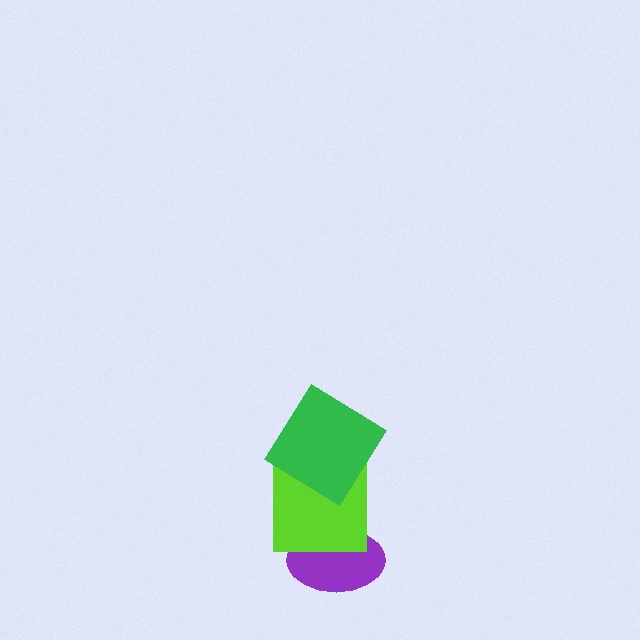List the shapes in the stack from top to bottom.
From top to bottom: the green diamond, the lime square, the purple ellipse.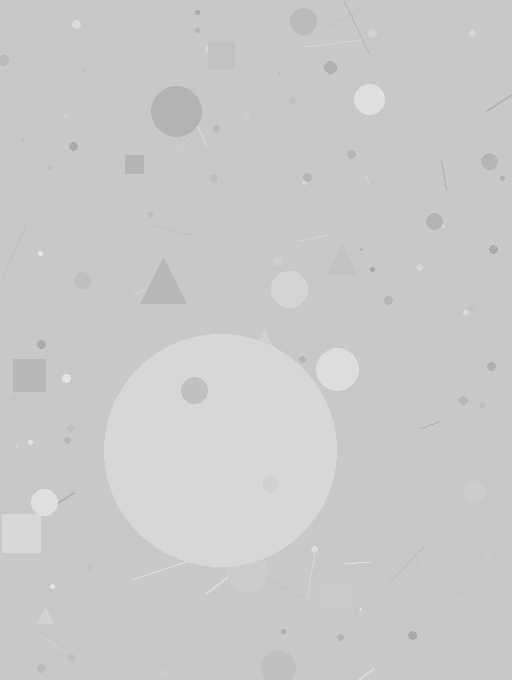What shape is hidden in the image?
A circle is hidden in the image.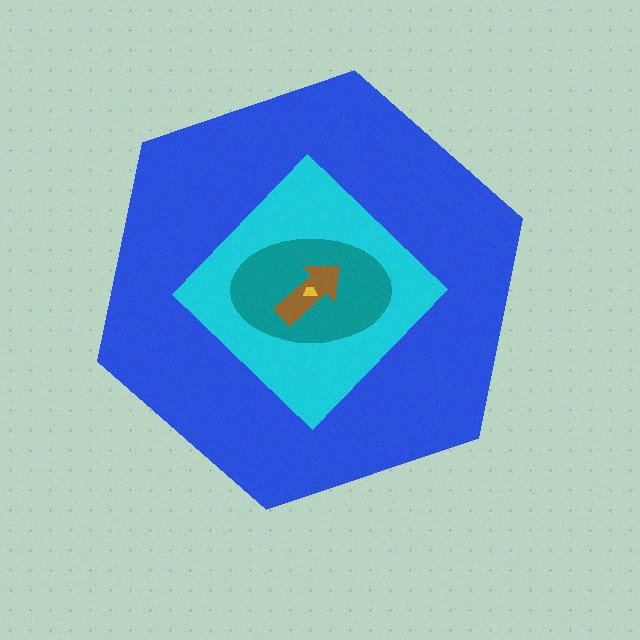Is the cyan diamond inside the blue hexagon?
Yes.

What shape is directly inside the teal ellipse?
The brown arrow.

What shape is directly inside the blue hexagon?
The cyan diamond.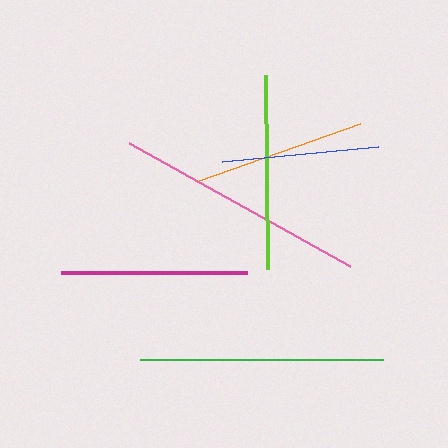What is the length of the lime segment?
The lime segment is approximately 194 pixels long.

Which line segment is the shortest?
The blue line is the shortest at approximately 157 pixels.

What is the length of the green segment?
The green segment is approximately 242 pixels long.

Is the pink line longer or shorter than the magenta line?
The pink line is longer than the magenta line.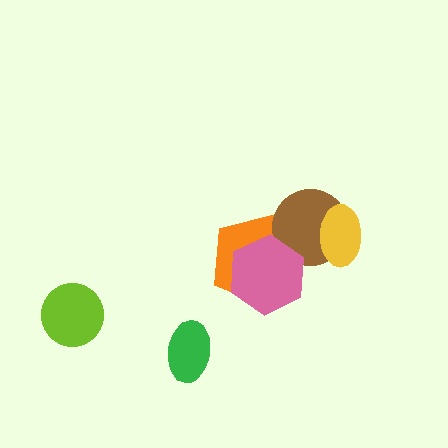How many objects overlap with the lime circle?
0 objects overlap with the lime circle.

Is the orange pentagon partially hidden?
Yes, it is partially covered by another shape.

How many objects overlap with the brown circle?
3 objects overlap with the brown circle.